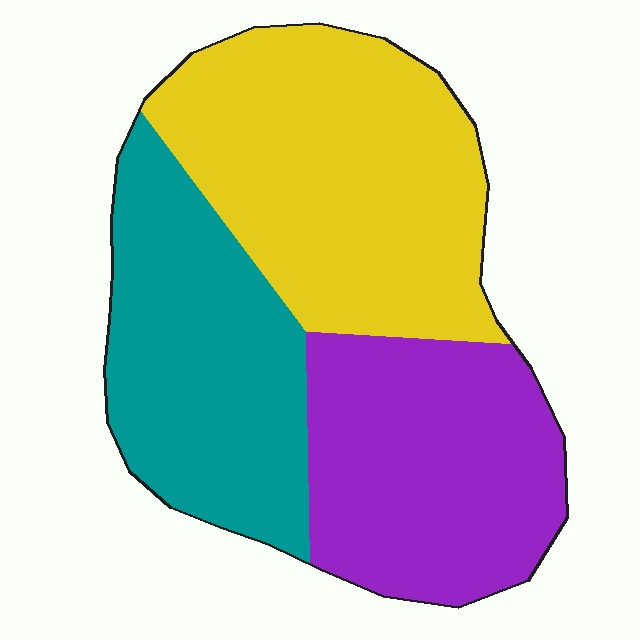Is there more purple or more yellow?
Yellow.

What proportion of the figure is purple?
Purple covers roughly 30% of the figure.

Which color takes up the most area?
Yellow, at roughly 40%.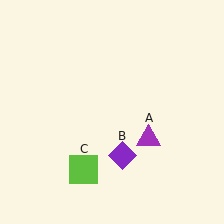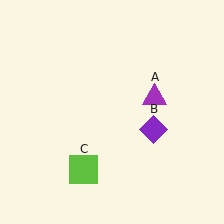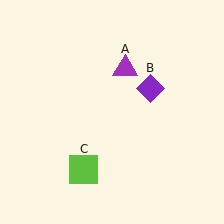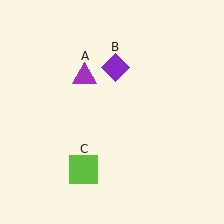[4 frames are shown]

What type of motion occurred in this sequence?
The purple triangle (object A), purple diamond (object B) rotated counterclockwise around the center of the scene.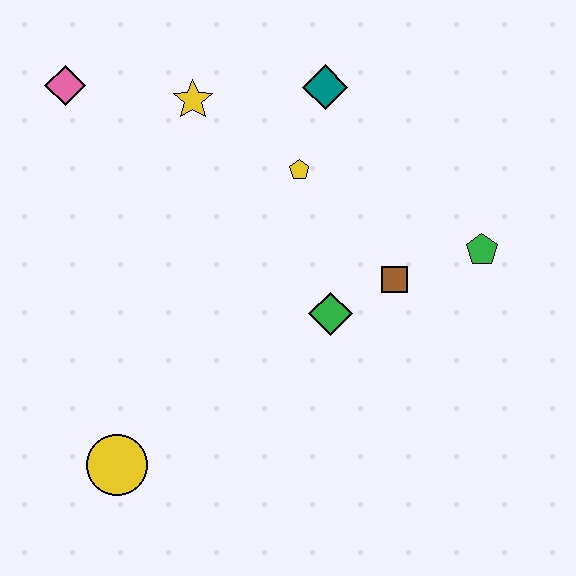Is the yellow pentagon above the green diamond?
Yes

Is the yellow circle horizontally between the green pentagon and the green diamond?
No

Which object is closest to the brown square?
The green diamond is closest to the brown square.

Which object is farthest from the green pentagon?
The pink diamond is farthest from the green pentagon.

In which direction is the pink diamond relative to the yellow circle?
The pink diamond is above the yellow circle.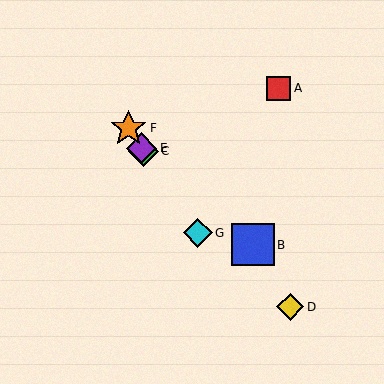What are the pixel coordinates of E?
Object E is at (142, 148).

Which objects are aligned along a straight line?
Objects C, E, F, G are aligned along a straight line.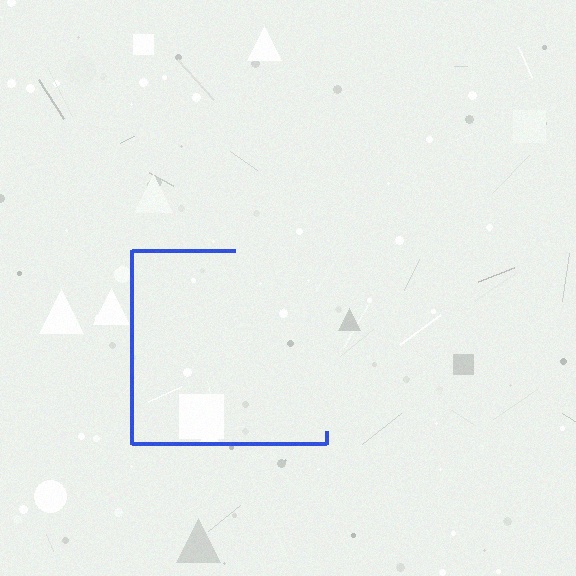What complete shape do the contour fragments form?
The contour fragments form a square.